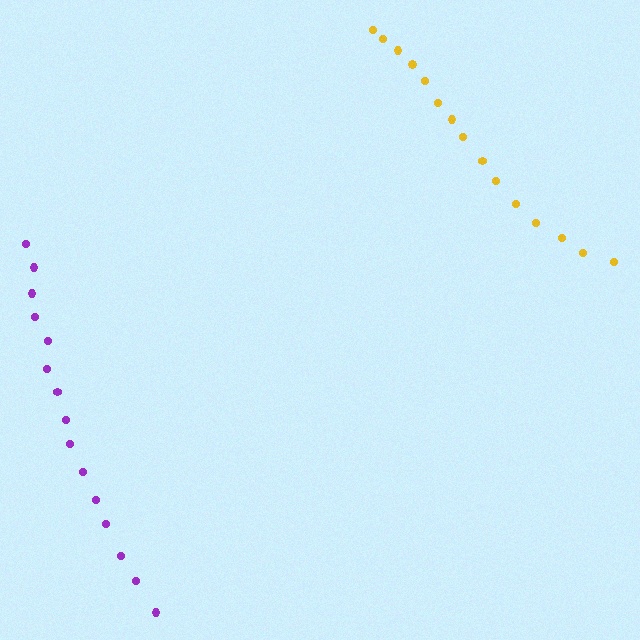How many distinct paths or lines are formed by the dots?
There are 2 distinct paths.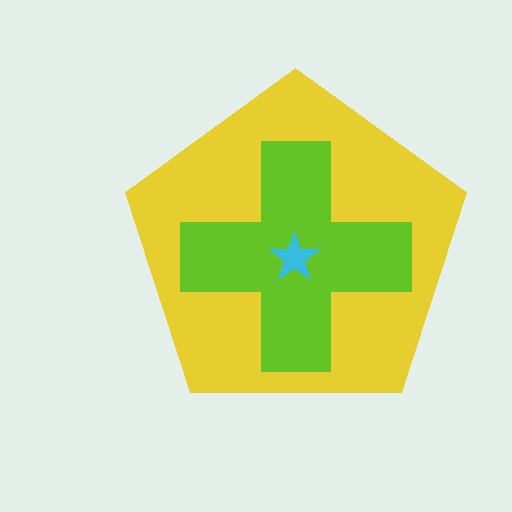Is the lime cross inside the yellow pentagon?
Yes.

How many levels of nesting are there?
3.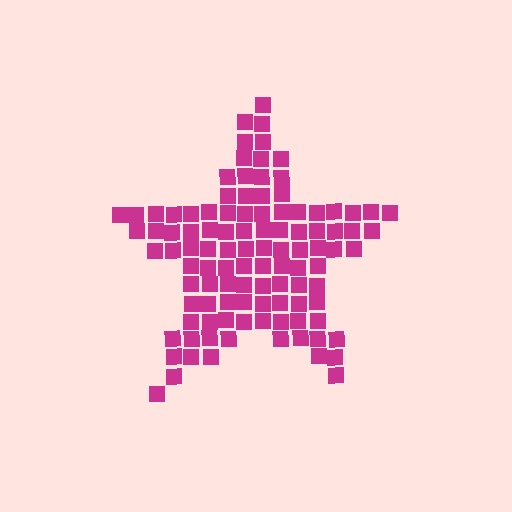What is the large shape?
The large shape is a star.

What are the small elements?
The small elements are squares.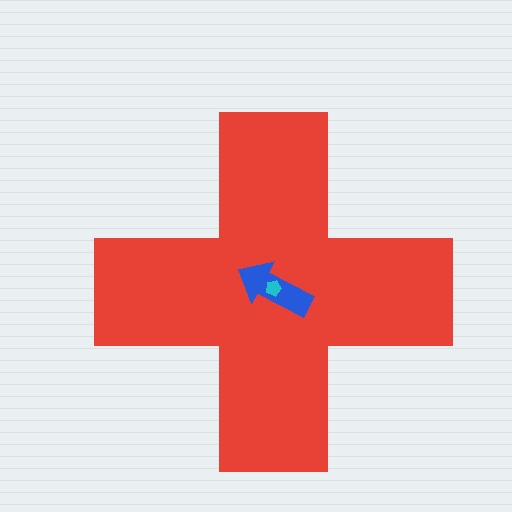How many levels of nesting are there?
3.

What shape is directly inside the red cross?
The blue arrow.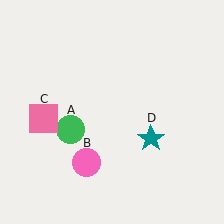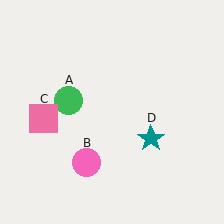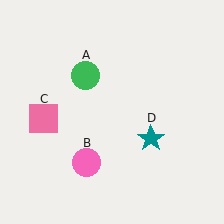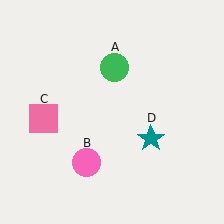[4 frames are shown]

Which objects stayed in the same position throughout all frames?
Pink circle (object B) and pink square (object C) and teal star (object D) remained stationary.